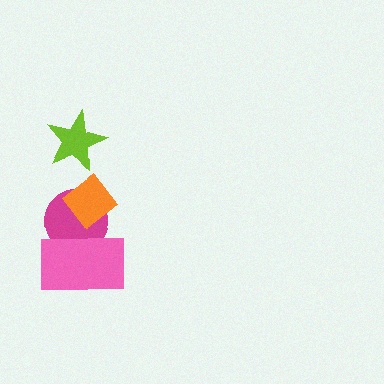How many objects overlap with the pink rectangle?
1 object overlaps with the pink rectangle.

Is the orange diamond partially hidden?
No, no other shape covers it.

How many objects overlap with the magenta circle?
2 objects overlap with the magenta circle.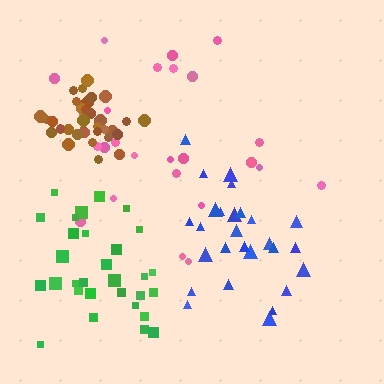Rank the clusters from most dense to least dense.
brown, blue, green, pink.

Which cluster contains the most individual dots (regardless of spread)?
Brown (34).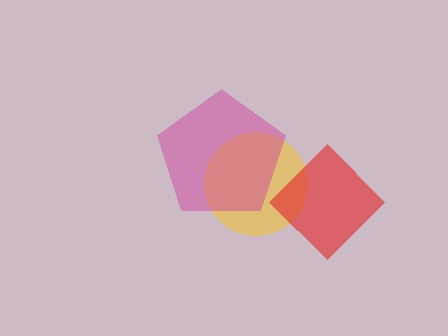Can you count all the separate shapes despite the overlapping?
Yes, there are 3 separate shapes.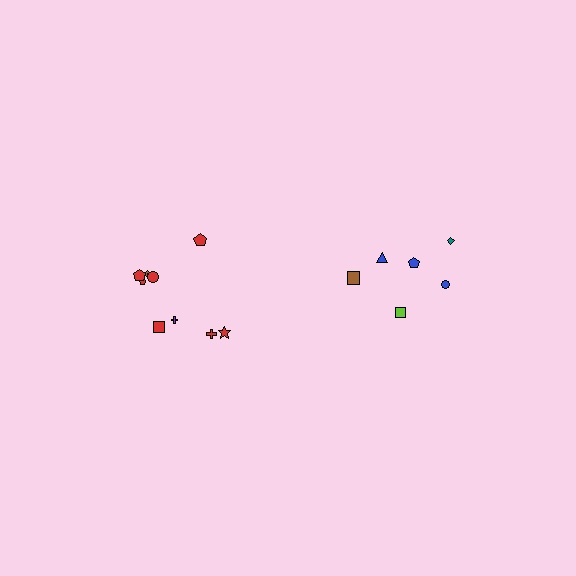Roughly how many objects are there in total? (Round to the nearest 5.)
Roughly 15 objects in total.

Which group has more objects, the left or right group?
The left group.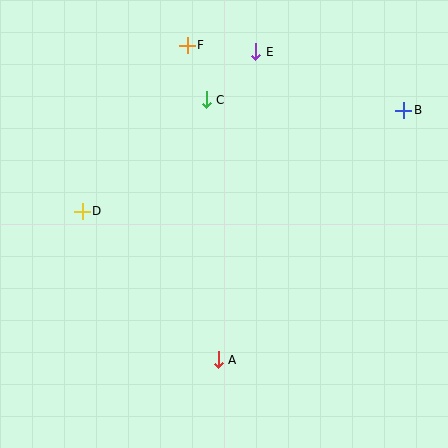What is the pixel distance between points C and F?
The distance between C and F is 58 pixels.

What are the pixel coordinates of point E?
Point E is at (256, 52).